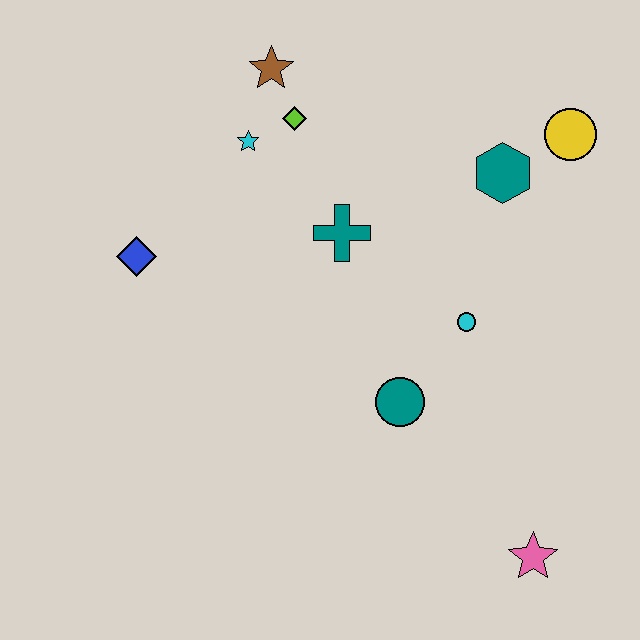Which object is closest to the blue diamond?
The cyan star is closest to the blue diamond.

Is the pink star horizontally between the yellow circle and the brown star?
Yes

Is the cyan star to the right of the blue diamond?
Yes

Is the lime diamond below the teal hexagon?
No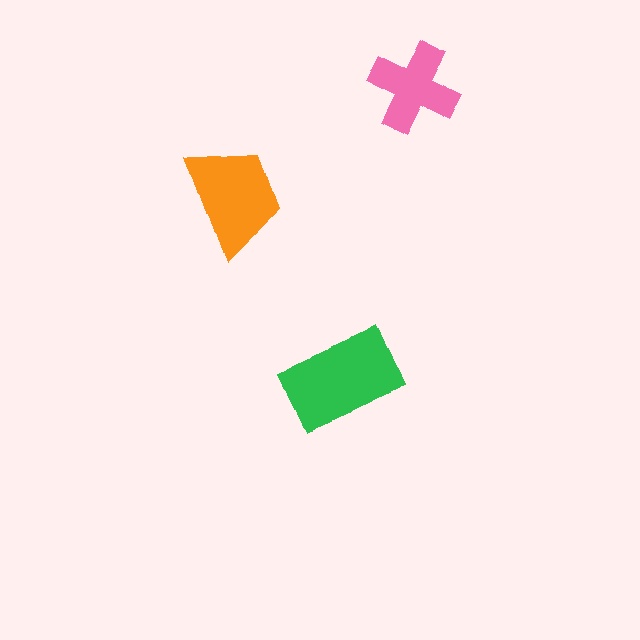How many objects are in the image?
There are 3 objects in the image.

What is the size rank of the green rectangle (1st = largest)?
1st.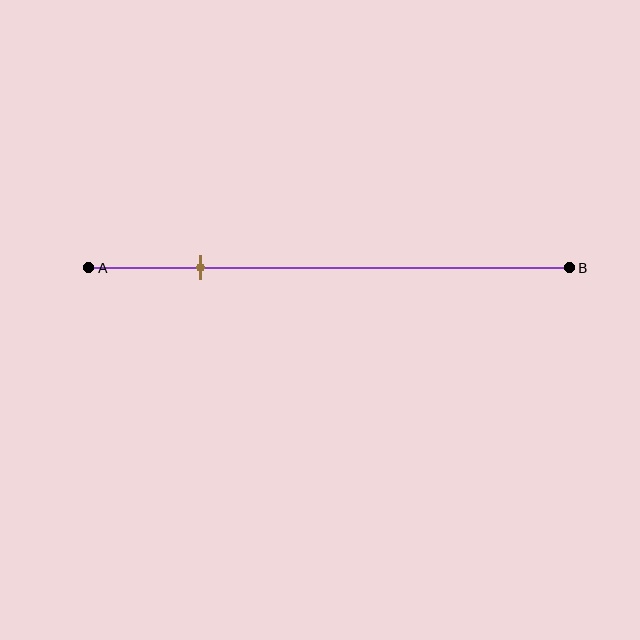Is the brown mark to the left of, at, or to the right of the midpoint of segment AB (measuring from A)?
The brown mark is to the left of the midpoint of segment AB.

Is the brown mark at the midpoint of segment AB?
No, the mark is at about 25% from A, not at the 50% midpoint.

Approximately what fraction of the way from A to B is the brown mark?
The brown mark is approximately 25% of the way from A to B.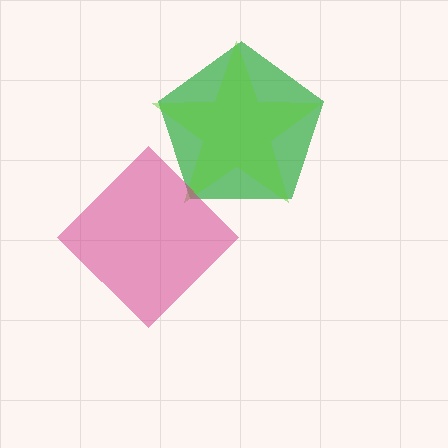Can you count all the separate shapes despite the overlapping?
Yes, there are 3 separate shapes.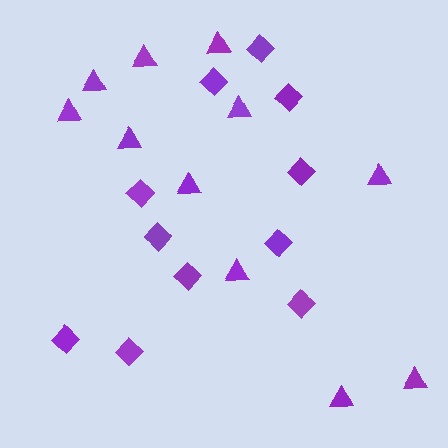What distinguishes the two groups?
There are 2 groups: one group of diamonds (11) and one group of triangles (11).